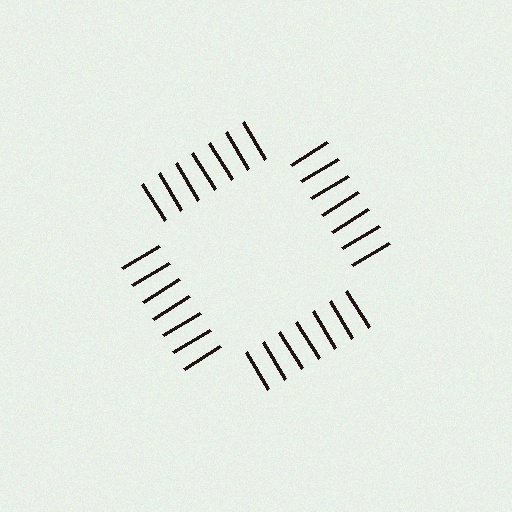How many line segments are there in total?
28 — 7 along each of the 4 edges.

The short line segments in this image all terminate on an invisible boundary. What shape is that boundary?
An illusory square — the line segments terminate on its edges but no continuous stroke is drawn.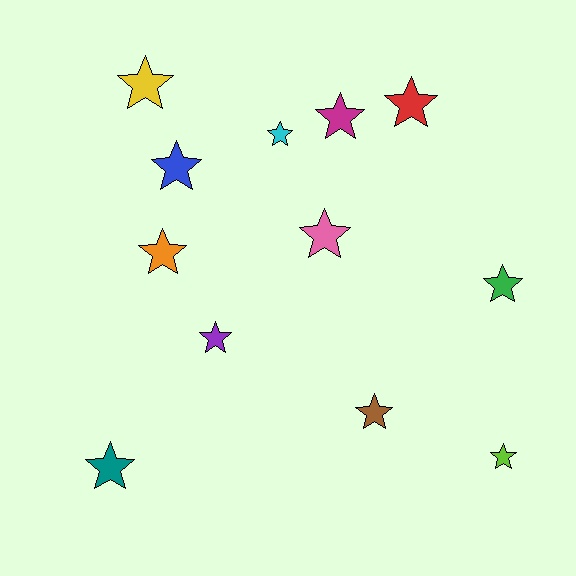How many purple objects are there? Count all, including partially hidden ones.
There is 1 purple object.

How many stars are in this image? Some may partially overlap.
There are 12 stars.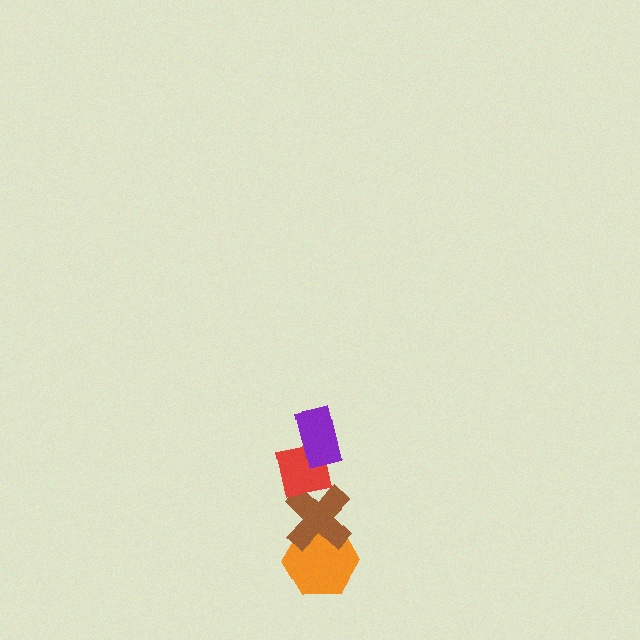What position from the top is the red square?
The red square is 2nd from the top.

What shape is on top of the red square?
The purple rectangle is on top of the red square.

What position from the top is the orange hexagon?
The orange hexagon is 4th from the top.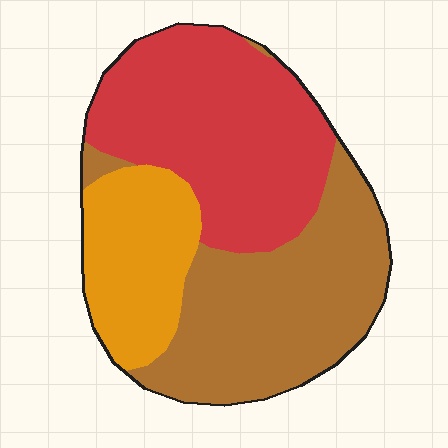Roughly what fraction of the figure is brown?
Brown takes up about two fifths (2/5) of the figure.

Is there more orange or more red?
Red.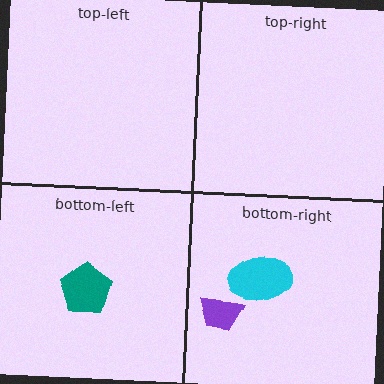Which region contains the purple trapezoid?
The bottom-right region.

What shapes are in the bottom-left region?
The teal pentagon.